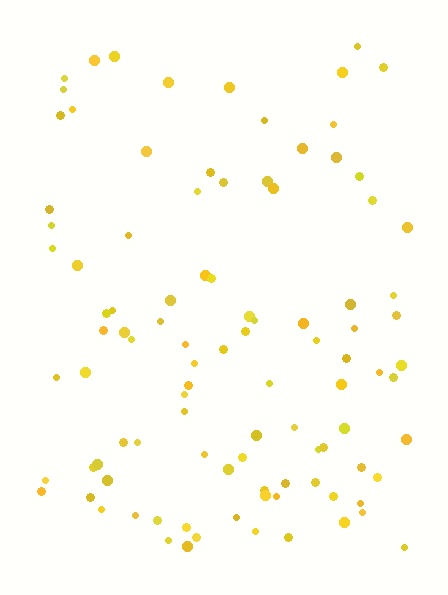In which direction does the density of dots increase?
From top to bottom, with the bottom side densest.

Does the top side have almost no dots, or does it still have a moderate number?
Still a moderate number, just noticeably fewer than the bottom.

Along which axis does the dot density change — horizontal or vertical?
Vertical.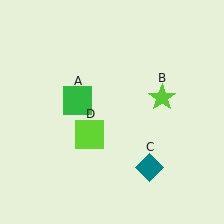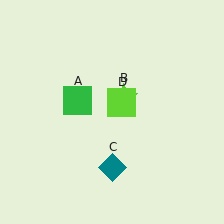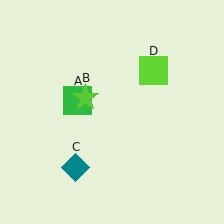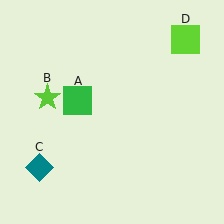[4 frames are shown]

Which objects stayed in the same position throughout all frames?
Green square (object A) remained stationary.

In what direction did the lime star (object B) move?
The lime star (object B) moved left.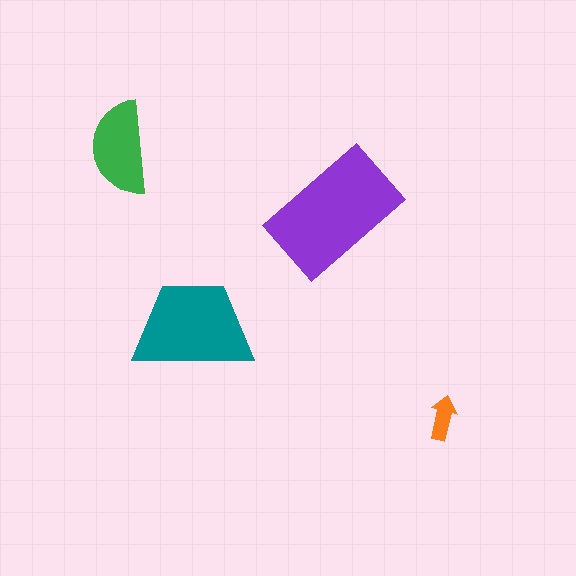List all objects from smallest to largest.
The orange arrow, the green semicircle, the teal trapezoid, the purple rectangle.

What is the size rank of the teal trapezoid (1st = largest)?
2nd.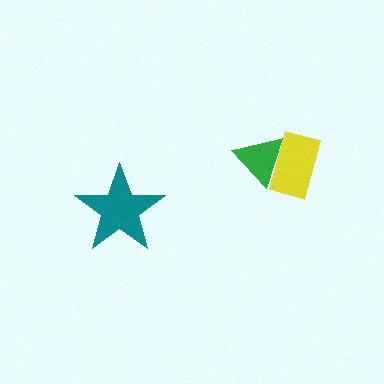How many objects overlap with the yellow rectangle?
1 object overlaps with the yellow rectangle.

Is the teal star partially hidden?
No, no other shape covers it.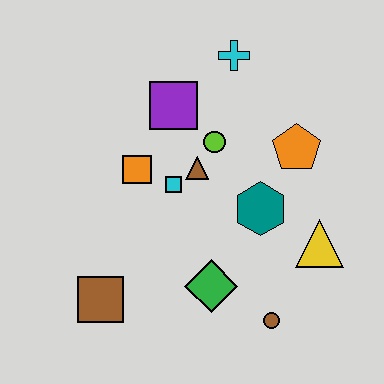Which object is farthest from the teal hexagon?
The brown square is farthest from the teal hexagon.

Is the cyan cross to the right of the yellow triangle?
No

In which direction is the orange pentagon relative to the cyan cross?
The orange pentagon is below the cyan cross.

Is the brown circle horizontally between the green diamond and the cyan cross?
No